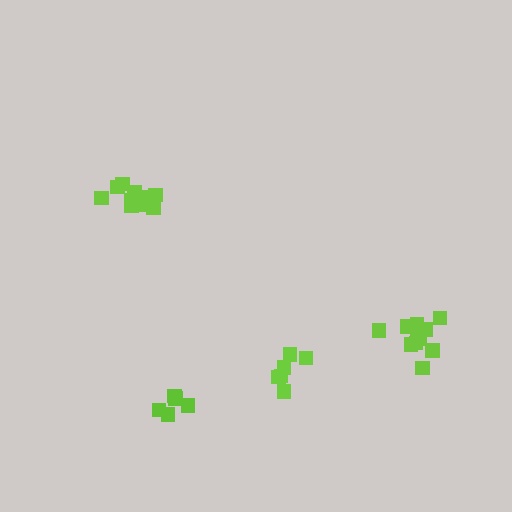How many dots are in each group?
Group 1: 5 dots, Group 2: 11 dots, Group 3: 10 dots, Group 4: 6 dots (32 total).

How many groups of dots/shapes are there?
There are 4 groups.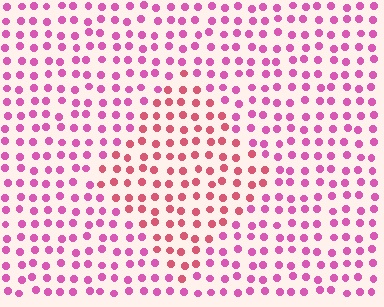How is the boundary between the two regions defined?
The boundary is defined purely by a slight shift in hue (about 30 degrees). Spacing, size, and orientation are identical on both sides.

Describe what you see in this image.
The image is filled with small pink elements in a uniform arrangement. A diamond-shaped region is visible where the elements are tinted to a slightly different hue, forming a subtle color boundary.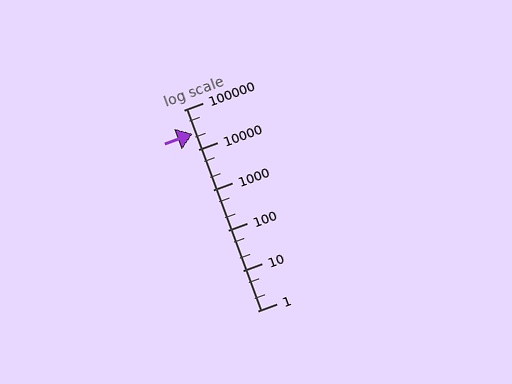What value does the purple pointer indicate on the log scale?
The pointer indicates approximately 26000.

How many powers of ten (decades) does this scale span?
The scale spans 5 decades, from 1 to 100000.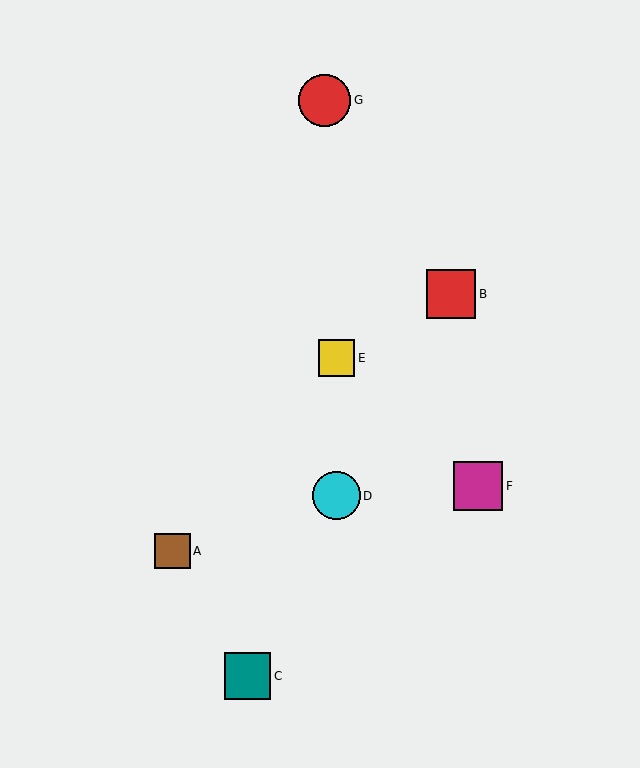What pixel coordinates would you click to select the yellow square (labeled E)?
Click at (336, 358) to select the yellow square E.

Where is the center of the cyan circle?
The center of the cyan circle is at (336, 496).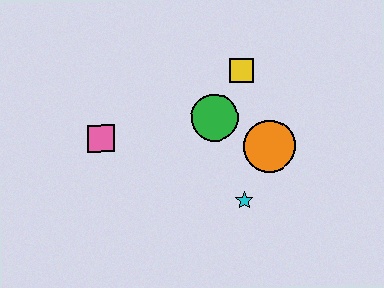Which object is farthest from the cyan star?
The pink square is farthest from the cyan star.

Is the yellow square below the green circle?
No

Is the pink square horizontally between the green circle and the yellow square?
No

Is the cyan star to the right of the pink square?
Yes